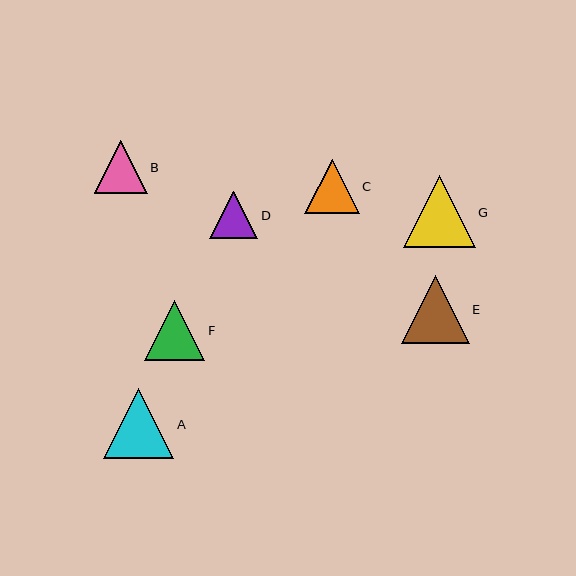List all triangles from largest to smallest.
From largest to smallest: G, A, E, F, C, B, D.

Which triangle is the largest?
Triangle G is the largest with a size of approximately 72 pixels.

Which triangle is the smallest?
Triangle D is the smallest with a size of approximately 48 pixels.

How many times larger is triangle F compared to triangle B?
Triangle F is approximately 1.1 times the size of triangle B.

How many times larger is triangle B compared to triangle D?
Triangle B is approximately 1.1 times the size of triangle D.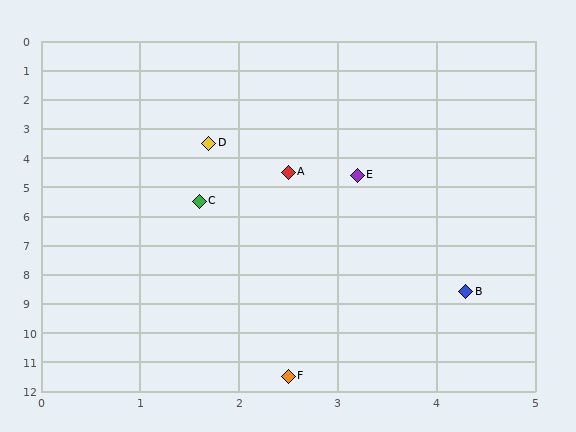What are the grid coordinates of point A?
Point A is at approximately (2.5, 4.5).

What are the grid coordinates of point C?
Point C is at approximately (1.6, 5.5).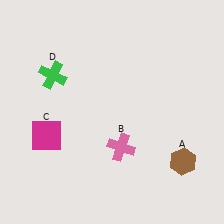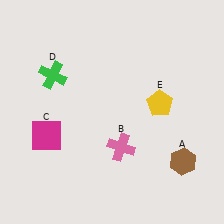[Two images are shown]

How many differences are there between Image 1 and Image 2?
There is 1 difference between the two images.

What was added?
A yellow pentagon (E) was added in Image 2.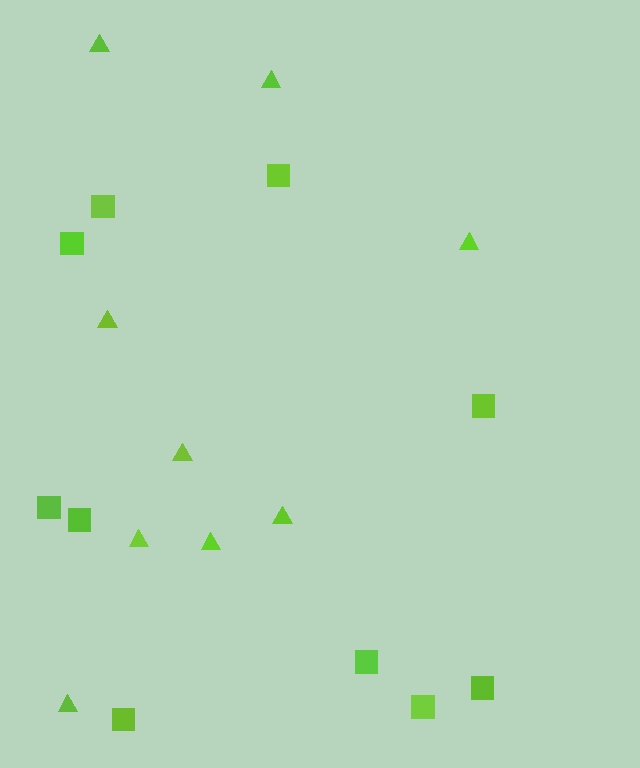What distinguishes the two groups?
There are 2 groups: one group of squares (10) and one group of triangles (9).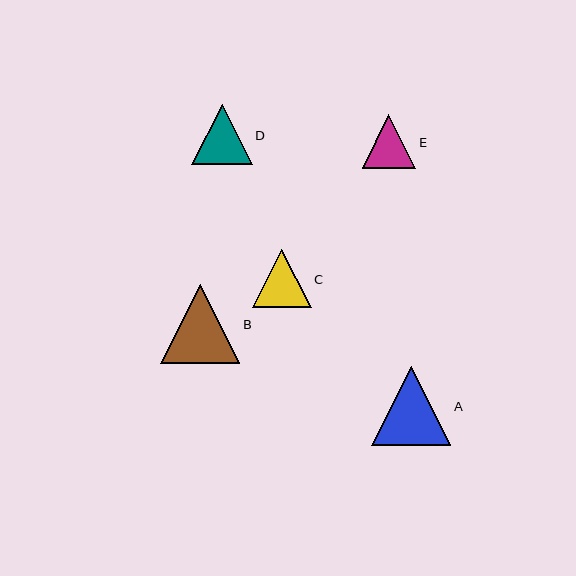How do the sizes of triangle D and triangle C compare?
Triangle D and triangle C are approximately the same size.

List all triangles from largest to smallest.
From largest to smallest: B, A, D, C, E.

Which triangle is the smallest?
Triangle E is the smallest with a size of approximately 53 pixels.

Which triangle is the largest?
Triangle B is the largest with a size of approximately 79 pixels.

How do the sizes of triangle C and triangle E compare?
Triangle C and triangle E are approximately the same size.